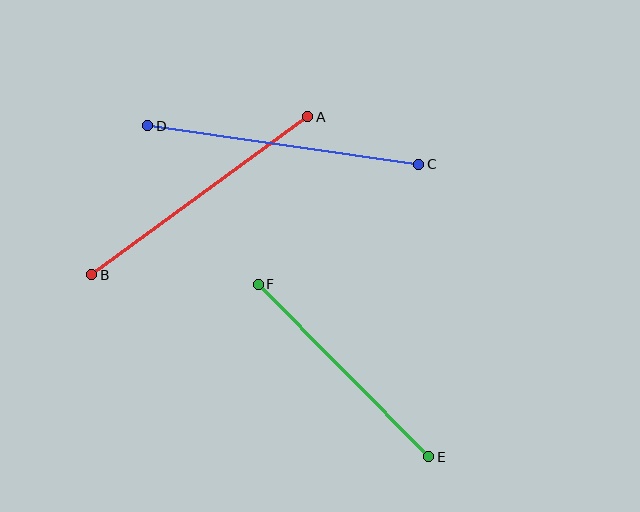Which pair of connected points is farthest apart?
Points C and D are farthest apart.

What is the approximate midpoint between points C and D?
The midpoint is at approximately (283, 145) pixels.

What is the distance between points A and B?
The distance is approximately 267 pixels.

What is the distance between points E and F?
The distance is approximately 243 pixels.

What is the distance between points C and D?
The distance is approximately 274 pixels.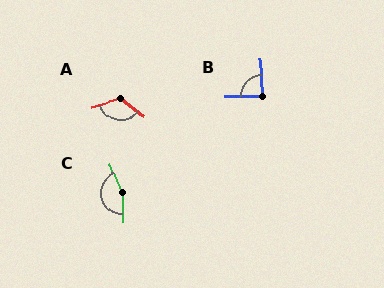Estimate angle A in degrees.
Approximately 126 degrees.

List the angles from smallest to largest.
B (87°), A (126°), C (160°).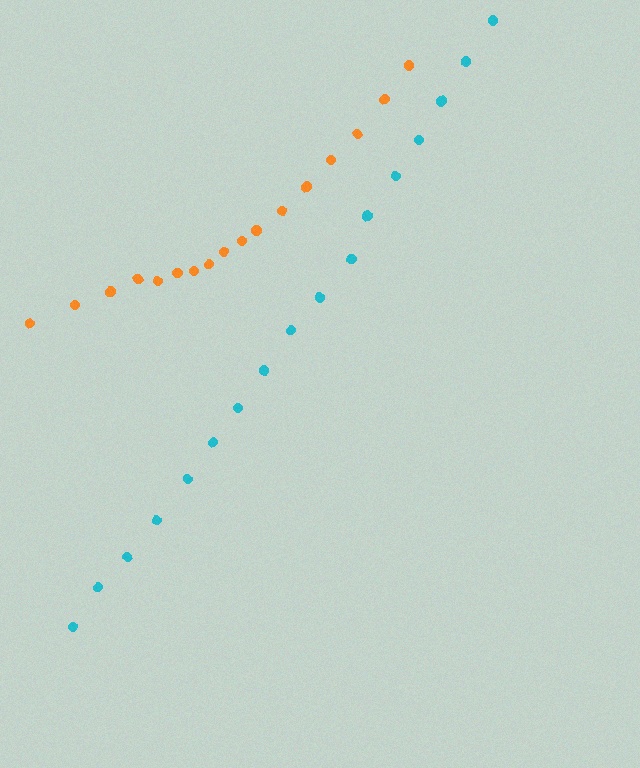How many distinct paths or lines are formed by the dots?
There are 2 distinct paths.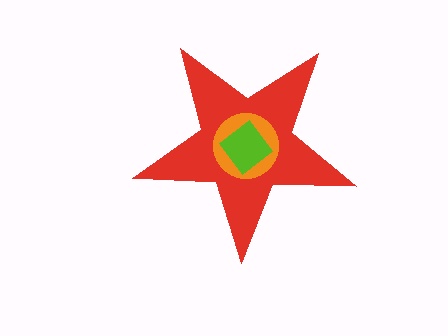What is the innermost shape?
The lime diamond.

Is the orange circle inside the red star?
Yes.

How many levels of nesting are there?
3.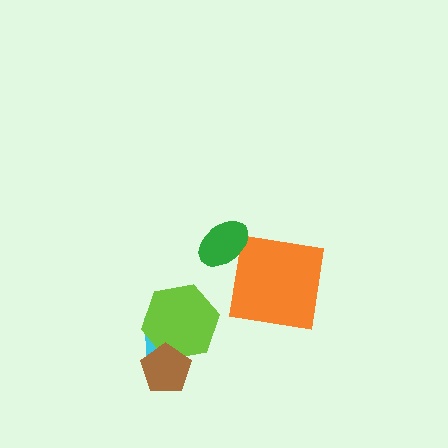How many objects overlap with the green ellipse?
0 objects overlap with the green ellipse.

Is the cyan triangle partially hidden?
Yes, it is partially covered by another shape.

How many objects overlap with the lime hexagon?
2 objects overlap with the lime hexagon.